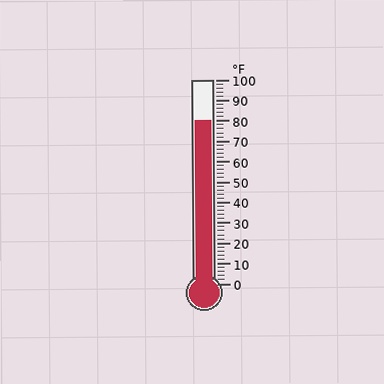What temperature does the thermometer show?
The thermometer shows approximately 80°F.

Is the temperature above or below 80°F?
The temperature is at 80°F.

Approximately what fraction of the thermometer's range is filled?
The thermometer is filled to approximately 80% of its range.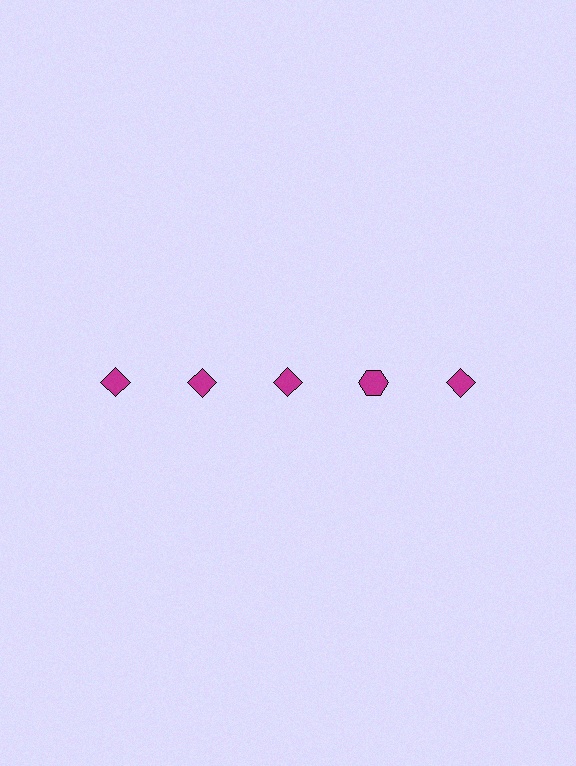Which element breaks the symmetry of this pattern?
The magenta hexagon in the top row, second from right column breaks the symmetry. All other shapes are magenta diamonds.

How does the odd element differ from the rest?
It has a different shape: hexagon instead of diamond.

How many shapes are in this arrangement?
There are 5 shapes arranged in a grid pattern.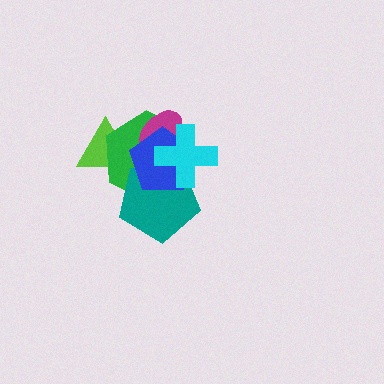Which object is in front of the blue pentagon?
The cyan cross is in front of the blue pentagon.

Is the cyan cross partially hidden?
No, no other shape covers it.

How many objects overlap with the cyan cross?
4 objects overlap with the cyan cross.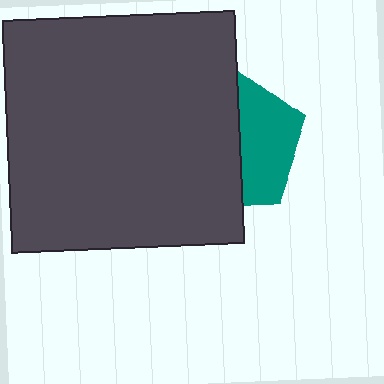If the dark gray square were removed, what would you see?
You would see the complete teal pentagon.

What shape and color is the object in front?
The object in front is a dark gray square.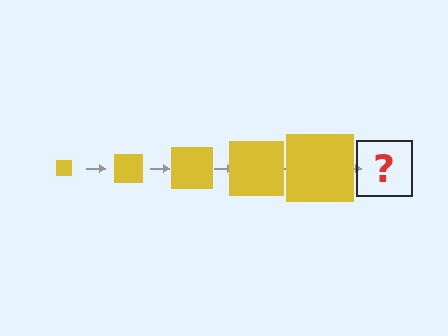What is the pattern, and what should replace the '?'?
The pattern is that the square gets progressively larger each step. The '?' should be a yellow square, larger than the previous one.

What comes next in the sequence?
The next element should be a yellow square, larger than the previous one.